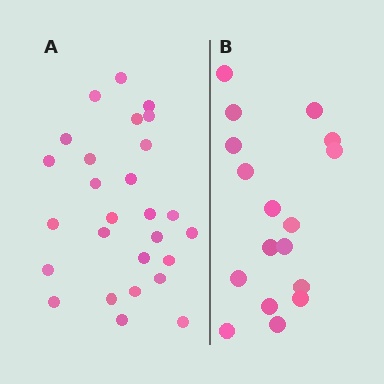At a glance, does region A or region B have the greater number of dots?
Region A (the left region) has more dots.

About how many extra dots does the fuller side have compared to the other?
Region A has roughly 10 or so more dots than region B.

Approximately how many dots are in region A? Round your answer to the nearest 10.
About 30 dots. (The exact count is 27, which rounds to 30.)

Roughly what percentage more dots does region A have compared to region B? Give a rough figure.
About 60% more.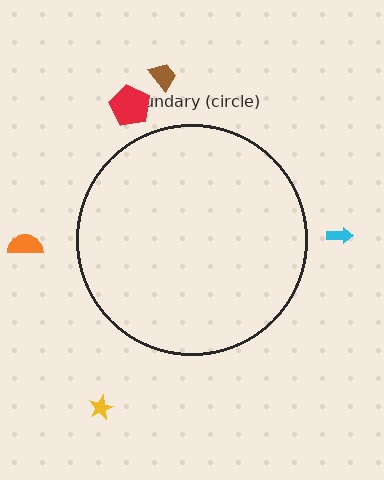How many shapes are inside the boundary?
0 inside, 5 outside.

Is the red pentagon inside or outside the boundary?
Outside.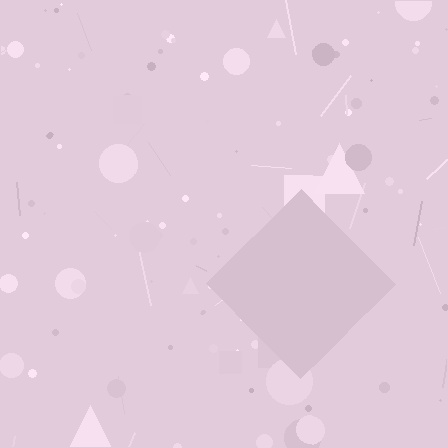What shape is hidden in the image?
A diamond is hidden in the image.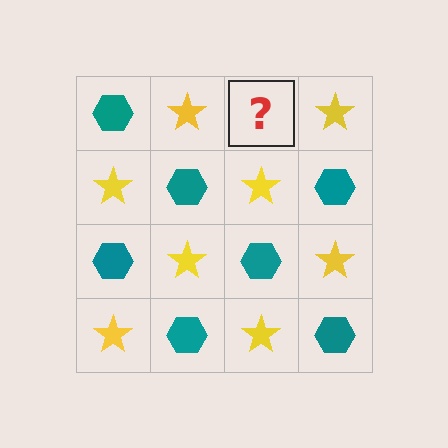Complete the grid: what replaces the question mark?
The question mark should be replaced with a teal hexagon.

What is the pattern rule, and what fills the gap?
The rule is that it alternates teal hexagon and yellow star in a checkerboard pattern. The gap should be filled with a teal hexagon.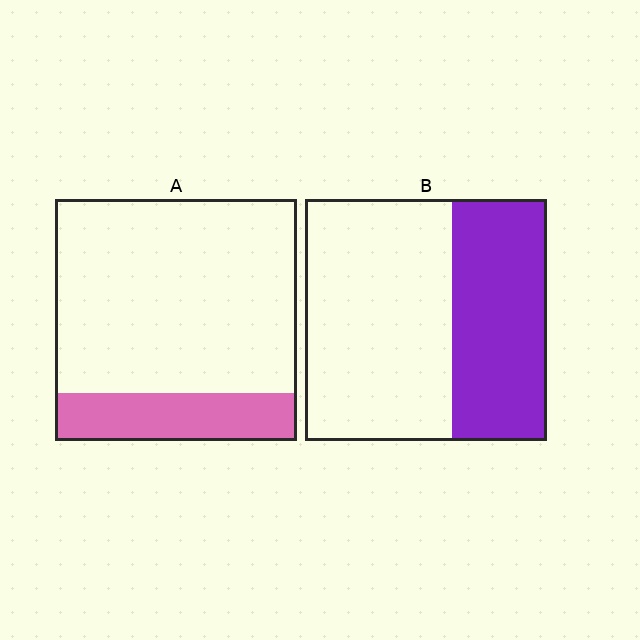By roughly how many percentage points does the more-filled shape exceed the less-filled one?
By roughly 20 percentage points (B over A).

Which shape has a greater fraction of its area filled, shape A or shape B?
Shape B.